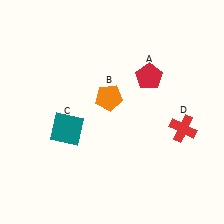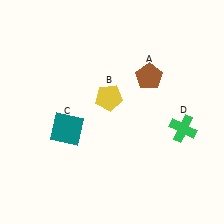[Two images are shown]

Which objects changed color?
A changed from red to brown. B changed from orange to yellow. D changed from red to green.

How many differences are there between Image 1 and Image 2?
There are 3 differences between the two images.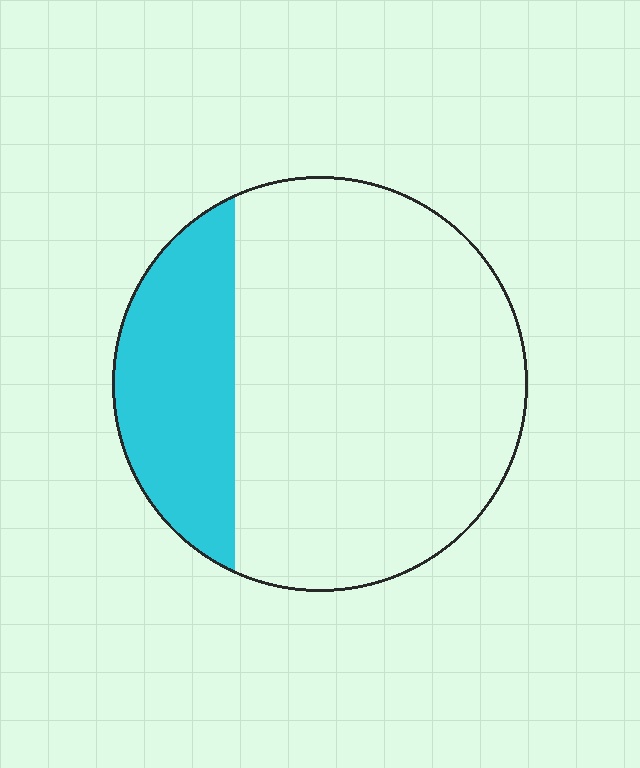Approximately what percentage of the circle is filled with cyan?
Approximately 25%.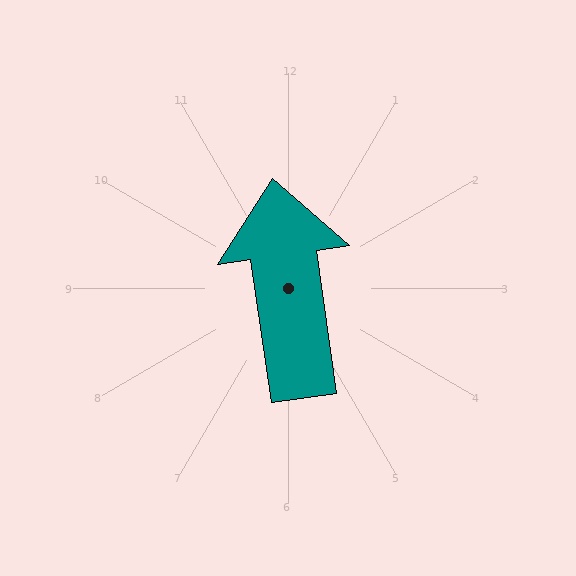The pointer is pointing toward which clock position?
Roughly 12 o'clock.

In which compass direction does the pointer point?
North.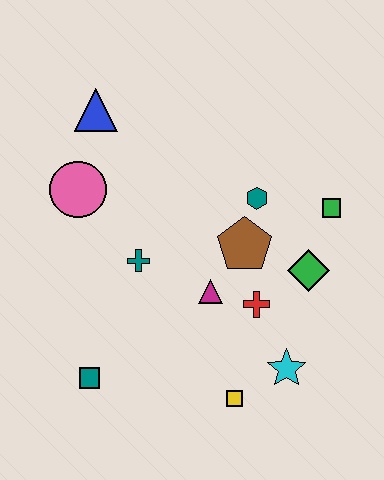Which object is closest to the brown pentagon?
The teal hexagon is closest to the brown pentagon.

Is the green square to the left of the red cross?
No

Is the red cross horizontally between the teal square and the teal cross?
No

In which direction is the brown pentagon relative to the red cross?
The brown pentagon is above the red cross.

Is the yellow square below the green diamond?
Yes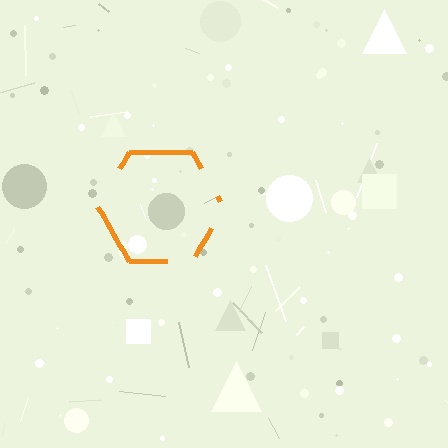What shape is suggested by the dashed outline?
The dashed outline suggests a hexagon.